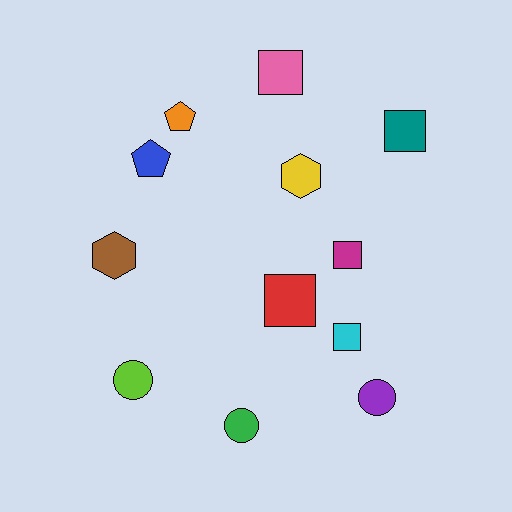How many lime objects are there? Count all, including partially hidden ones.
There is 1 lime object.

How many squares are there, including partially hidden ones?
There are 5 squares.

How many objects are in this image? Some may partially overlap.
There are 12 objects.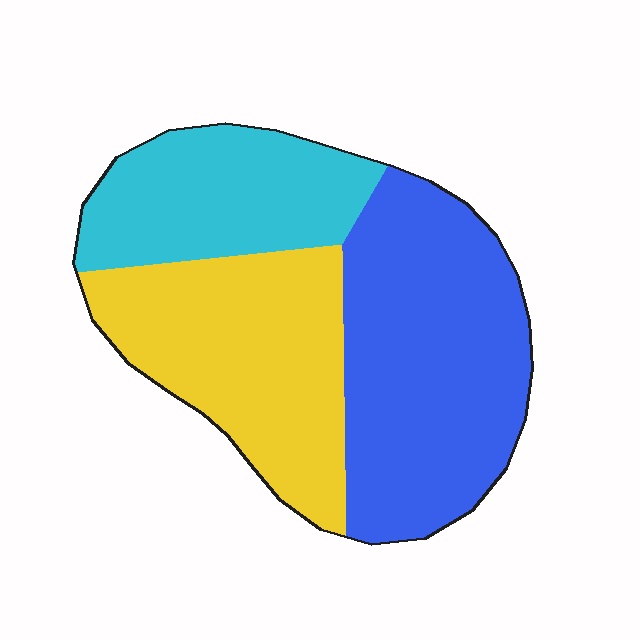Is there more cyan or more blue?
Blue.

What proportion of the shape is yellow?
Yellow covers 34% of the shape.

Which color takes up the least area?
Cyan, at roughly 25%.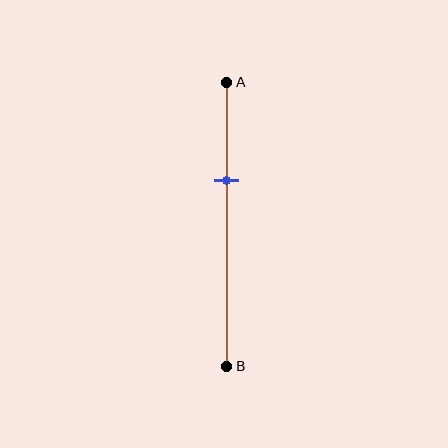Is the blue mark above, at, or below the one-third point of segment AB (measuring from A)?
The blue mark is approximately at the one-third point of segment AB.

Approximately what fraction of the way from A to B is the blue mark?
The blue mark is approximately 35% of the way from A to B.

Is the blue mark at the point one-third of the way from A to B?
Yes, the mark is approximately at the one-third point.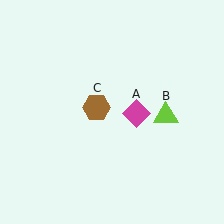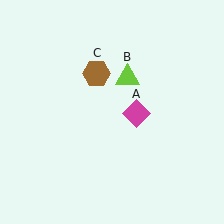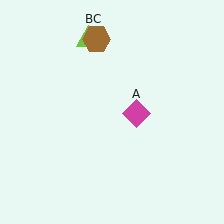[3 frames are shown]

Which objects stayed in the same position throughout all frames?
Magenta diamond (object A) remained stationary.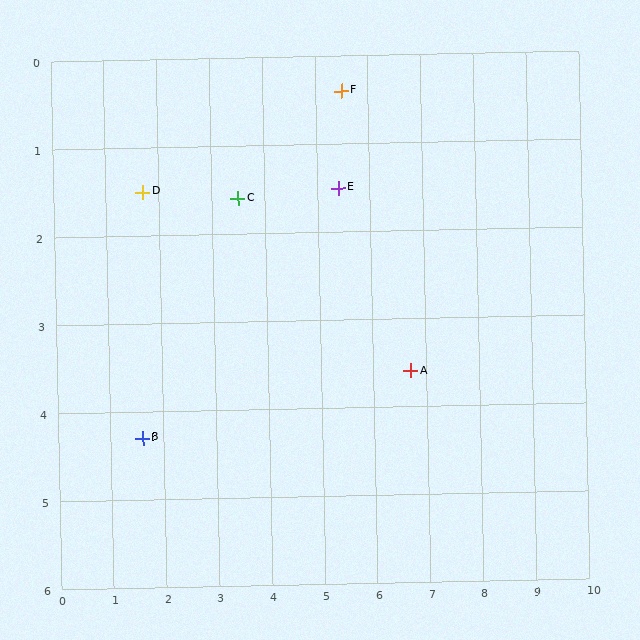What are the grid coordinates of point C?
Point C is at approximately (3.5, 1.6).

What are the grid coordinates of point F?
Point F is at approximately (5.5, 0.4).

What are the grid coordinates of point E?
Point E is at approximately (5.4, 1.5).